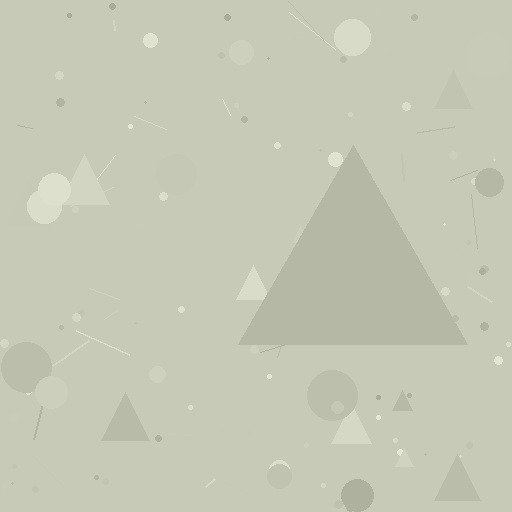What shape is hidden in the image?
A triangle is hidden in the image.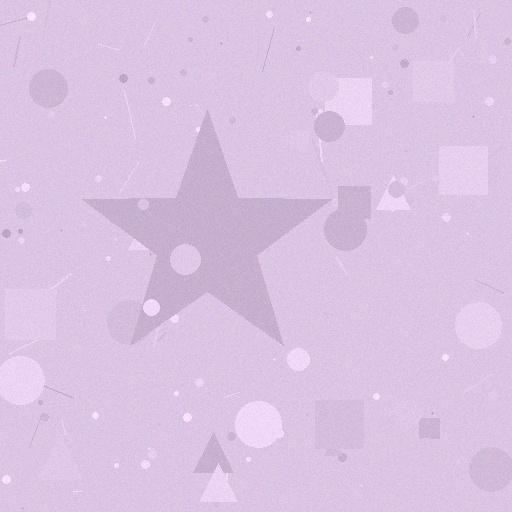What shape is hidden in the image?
A star is hidden in the image.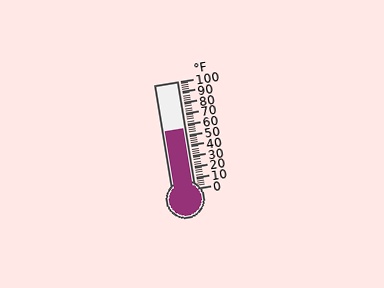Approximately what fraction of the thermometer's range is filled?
The thermometer is filled to approximately 55% of its range.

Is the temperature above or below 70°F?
The temperature is below 70°F.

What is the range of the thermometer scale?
The thermometer scale ranges from 0°F to 100°F.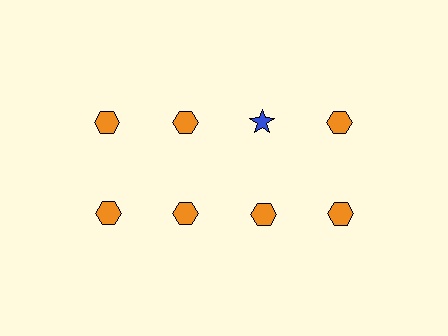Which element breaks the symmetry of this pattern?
The blue star in the top row, center column breaks the symmetry. All other shapes are orange hexagons.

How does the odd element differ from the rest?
It differs in both color (blue instead of orange) and shape (star instead of hexagon).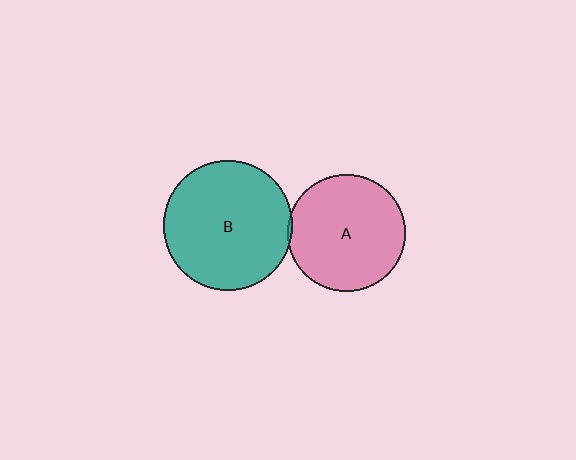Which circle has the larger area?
Circle B (teal).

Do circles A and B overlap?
Yes.